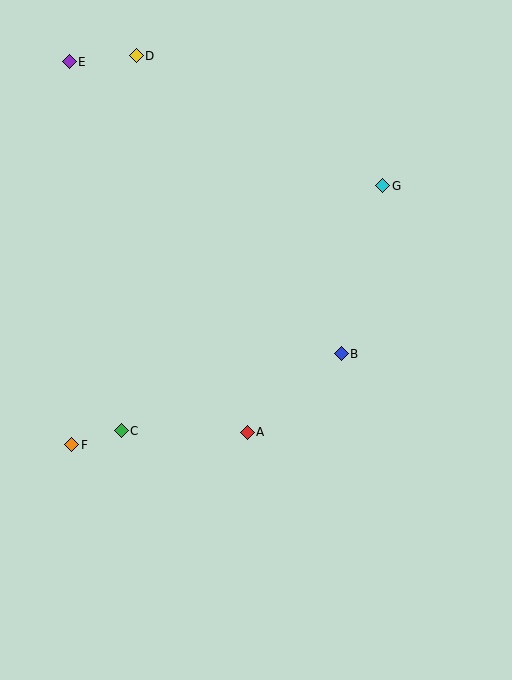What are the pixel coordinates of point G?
Point G is at (383, 186).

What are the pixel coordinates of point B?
Point B is at (341, 354).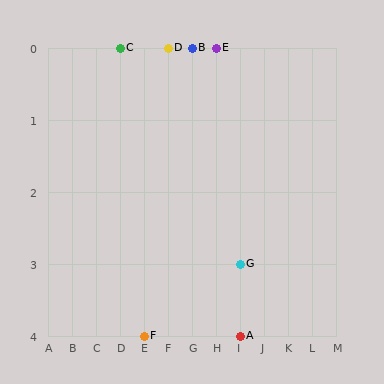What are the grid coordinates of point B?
Point B is at grid coordinates (G, 0).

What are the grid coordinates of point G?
Point G is at grid coordinates (I, 3).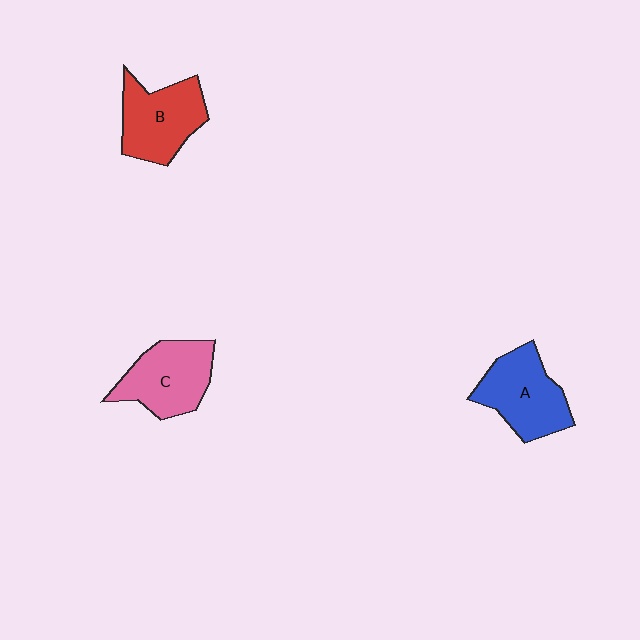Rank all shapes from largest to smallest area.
From largest to smallest: A (blue), C (pink), B (red).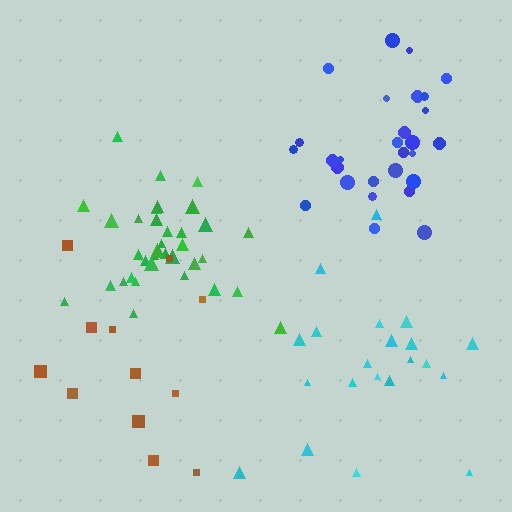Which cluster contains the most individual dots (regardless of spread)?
Green (35).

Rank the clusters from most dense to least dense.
blue, green, cyan, brown.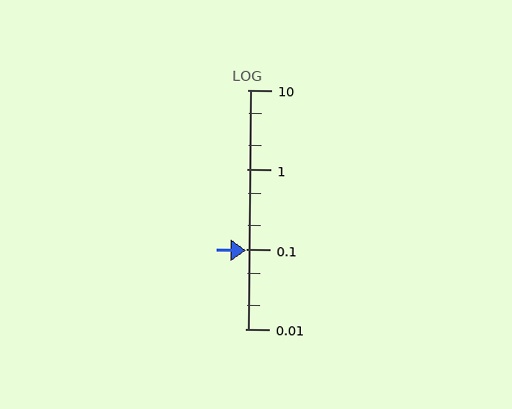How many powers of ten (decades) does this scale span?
The scale spans 3 decades, from 0.01 to 10.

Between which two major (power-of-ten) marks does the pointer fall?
The pointer is between 0.01 and 0.1.